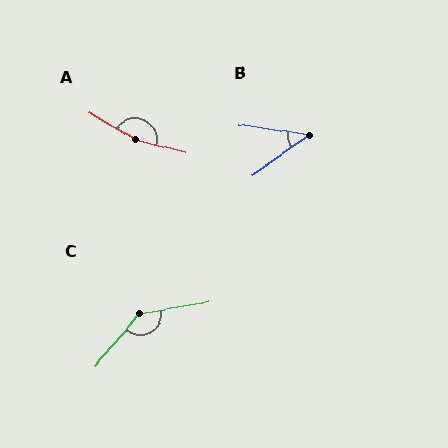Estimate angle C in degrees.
Approximately 140 degrees.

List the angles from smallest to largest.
B (44°), C (140°), A (164°).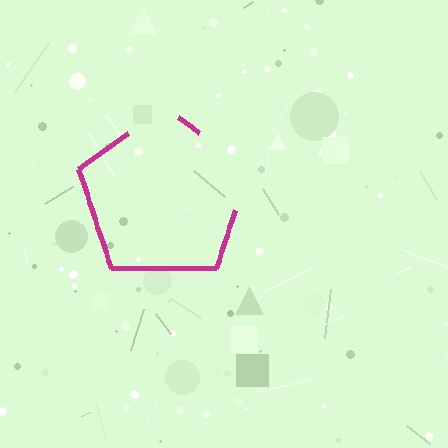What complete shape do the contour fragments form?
The contour fragments form a pentagon.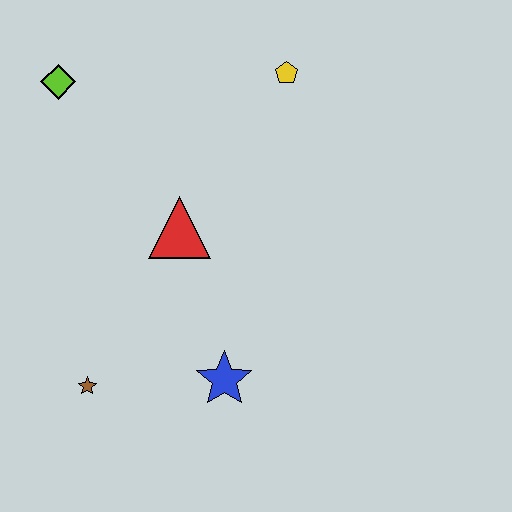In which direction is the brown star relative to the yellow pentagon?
The brown star is below the yellow pentagon.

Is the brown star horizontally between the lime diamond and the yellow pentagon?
Yes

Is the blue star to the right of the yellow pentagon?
No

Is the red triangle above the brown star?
Yes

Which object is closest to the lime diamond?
The red triangle is closest to the lime diamond.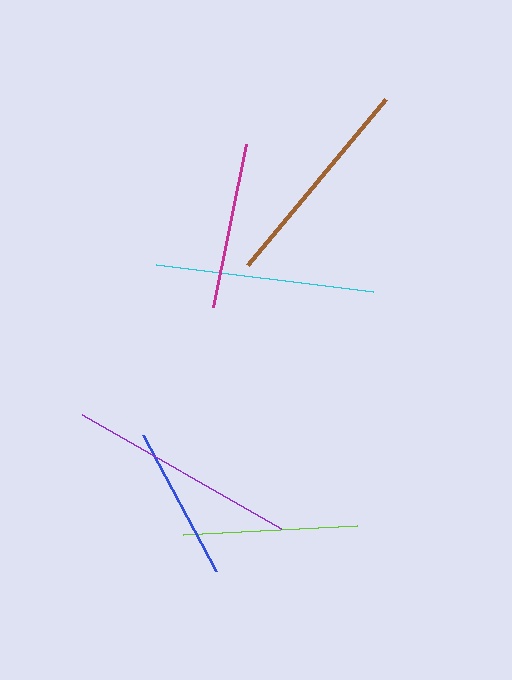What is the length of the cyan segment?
The cyan segment is approximately 218 pixels long.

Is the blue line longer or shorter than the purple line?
The purple line is longer than the blue line.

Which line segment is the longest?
The purple line is the longest at approximately 230 pixels.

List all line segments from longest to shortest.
From longest to shortest: purple, cyan, brown, lime, magenta, blue.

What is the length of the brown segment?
The brown segment is approximately 215 pixels long.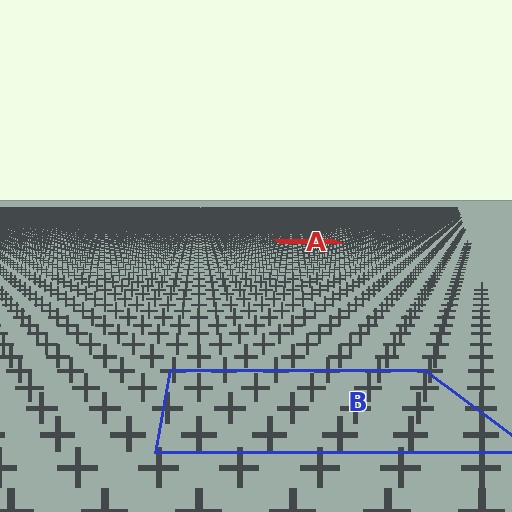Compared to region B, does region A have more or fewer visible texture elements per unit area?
Region A has more texture elements per unit area — they are packed more densely because it is farther away.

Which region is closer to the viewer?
Region B is closer. The texture elements there are larger and more spread out.